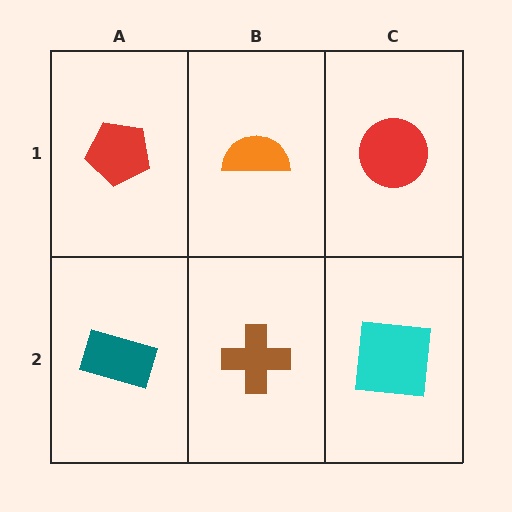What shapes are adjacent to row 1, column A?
A teal rectangle (row 2, column A), an orange semicircle (row 1, column B).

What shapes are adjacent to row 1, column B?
A brown cross (row 2, column B), a red pentagon (row 1, column A), a red circle (row 1, column C).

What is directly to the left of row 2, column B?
A teal rectangle.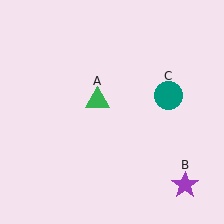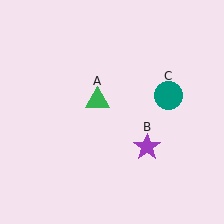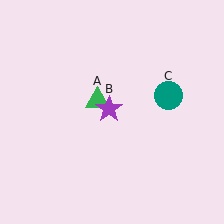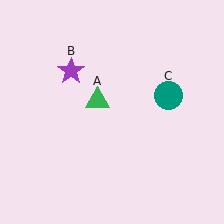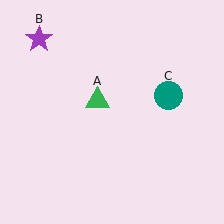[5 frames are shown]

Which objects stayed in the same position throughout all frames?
Green triangle (object A) and teal circle (object C) remained stationary.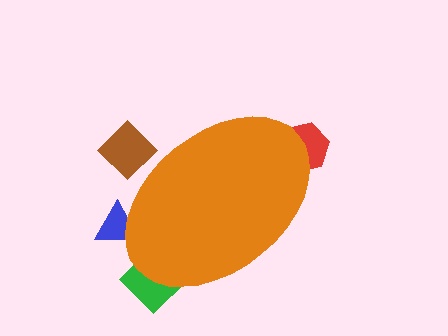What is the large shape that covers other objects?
An orange ellipse.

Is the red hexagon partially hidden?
Yes, the red hexagon is partially hidden behind the orange ellipse.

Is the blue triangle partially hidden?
Yes, the blue triangle is partially hidden behind the orange ellipse.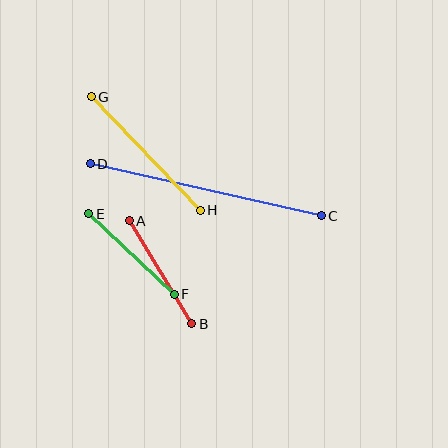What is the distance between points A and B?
The distance is approximately 121 pixels.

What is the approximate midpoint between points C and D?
The midpoint is at approximately (206, 190) pixels.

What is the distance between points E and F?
The distance is approximately 118 pixels.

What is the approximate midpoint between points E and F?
The midpoint is at approximately (132, 254) pixels.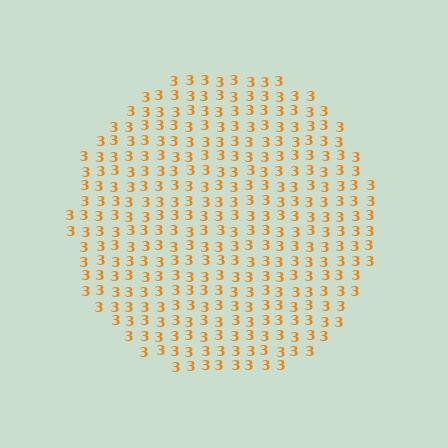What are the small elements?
The small elements are digit 3's.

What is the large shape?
The large shape is a circle.